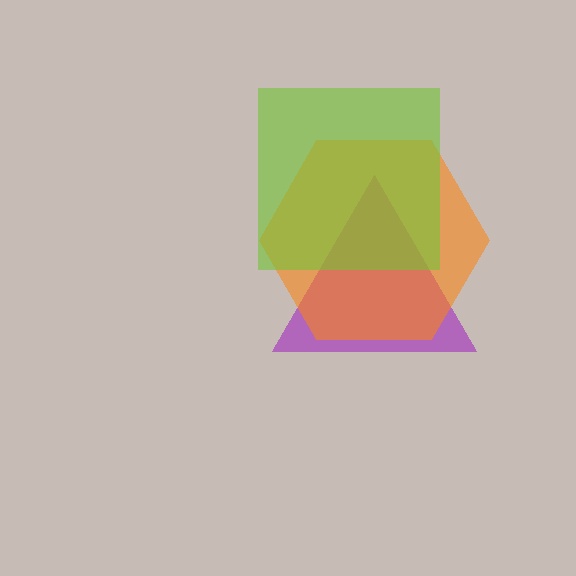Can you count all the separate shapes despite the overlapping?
Yes, there are 3 separate shapes.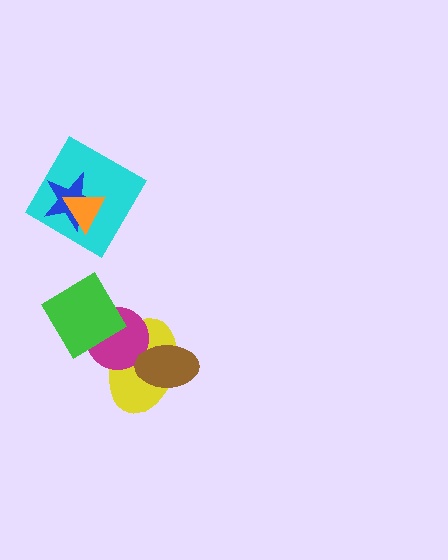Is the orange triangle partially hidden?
No, no other shape covers it.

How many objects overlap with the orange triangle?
2 objects overlap with the orange triangle.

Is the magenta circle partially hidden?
Yes, it is partially covered by another shape.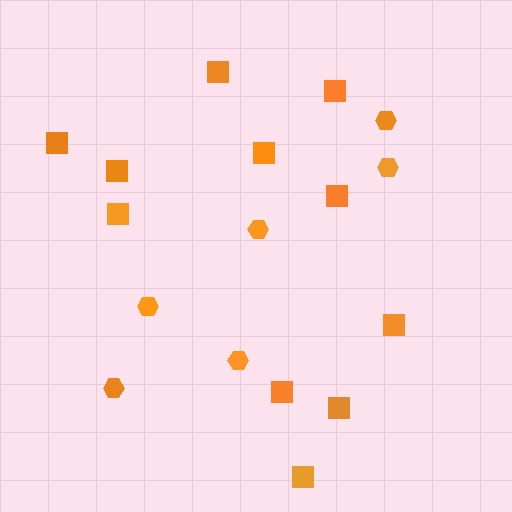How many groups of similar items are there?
There are 2 groups: one group of hexagons (6) and one group of squares (11).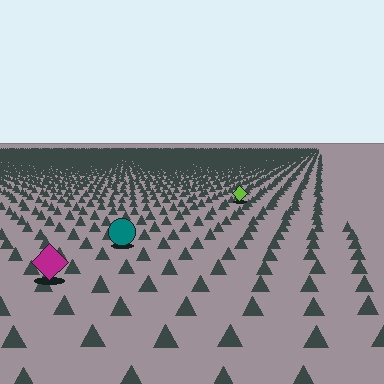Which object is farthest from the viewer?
The lime diamond is farthest from the viewer. It appears smaller and the ground texture around it is denser.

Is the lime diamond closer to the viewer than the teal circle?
No. The teal circle is closer — you can tell from the texture gradient: the ground texture is coarser near it.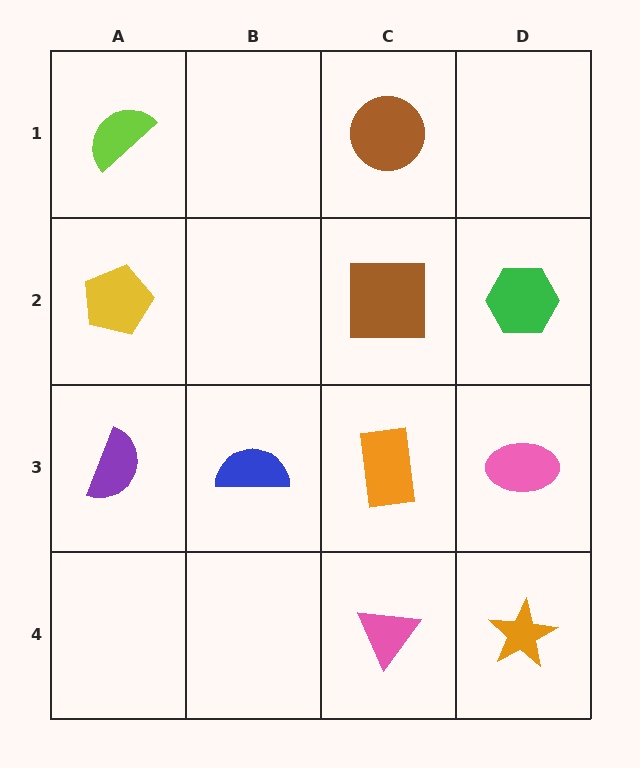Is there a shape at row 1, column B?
No, that cell is empty.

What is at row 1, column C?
A brown circle.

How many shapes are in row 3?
4 shapes.